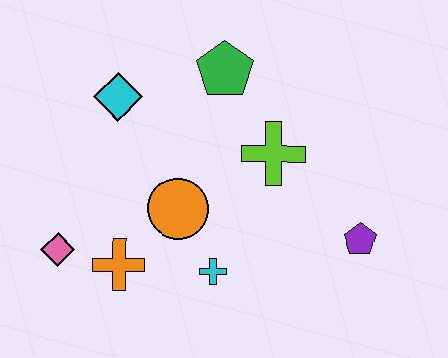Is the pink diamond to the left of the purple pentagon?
Yes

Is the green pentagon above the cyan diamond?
Yes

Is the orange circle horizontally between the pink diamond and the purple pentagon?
Yes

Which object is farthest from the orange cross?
The purple pentagon is farthest from the orange cross.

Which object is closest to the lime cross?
The green pentagon is closest to the lime cross.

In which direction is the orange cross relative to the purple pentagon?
The orange cross is to the left of the purple pentagon.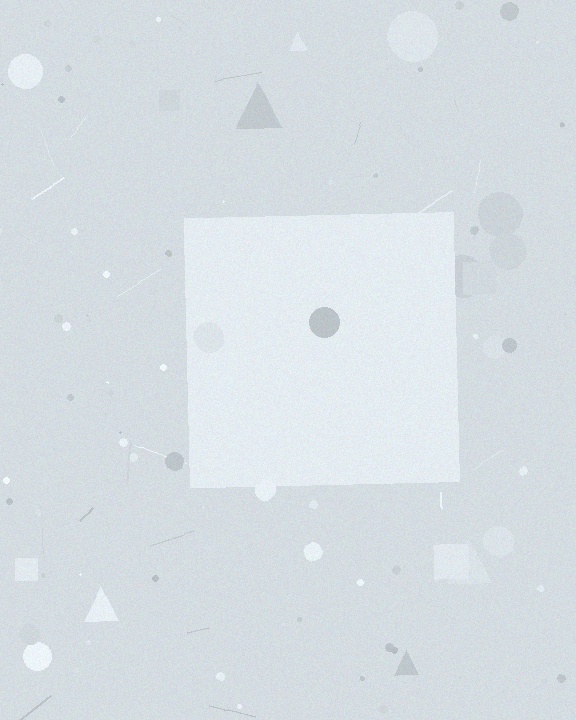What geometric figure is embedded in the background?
A square is embedded in the background.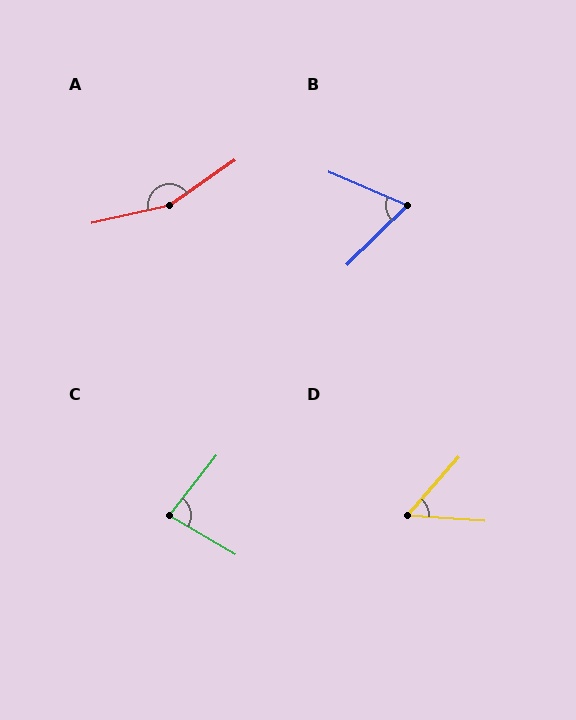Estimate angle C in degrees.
Approximately 82 degrees.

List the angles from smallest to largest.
D (52°), B (68°), C (82°), A (157°).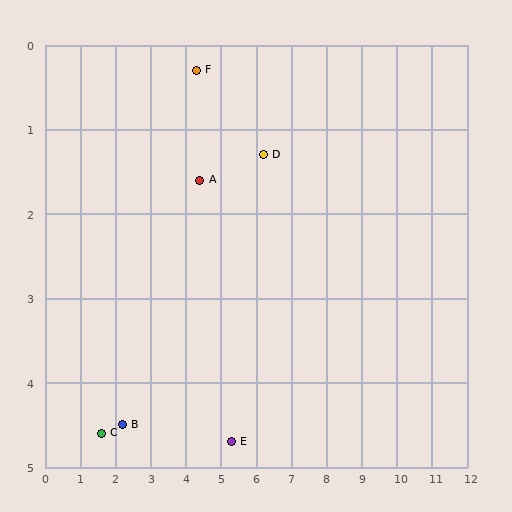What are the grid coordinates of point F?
Point F is at approximately (4.3, 0.3).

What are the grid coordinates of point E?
Point E is at approximately (5.3, 4.7).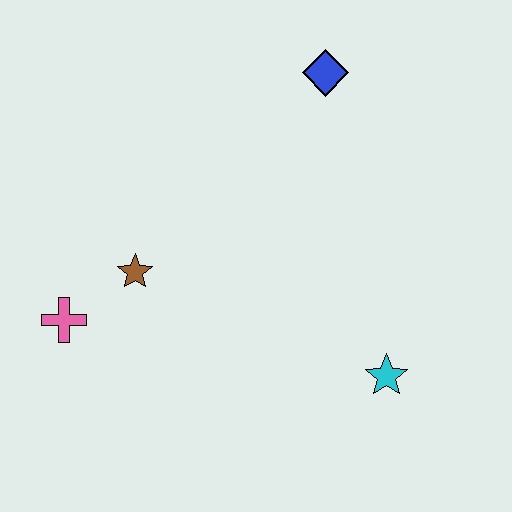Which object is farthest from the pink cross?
The blue diamond is farthest from the pink cross.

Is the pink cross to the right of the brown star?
No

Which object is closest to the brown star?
The pink cross is closest to the brown star.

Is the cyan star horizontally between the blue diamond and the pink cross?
No